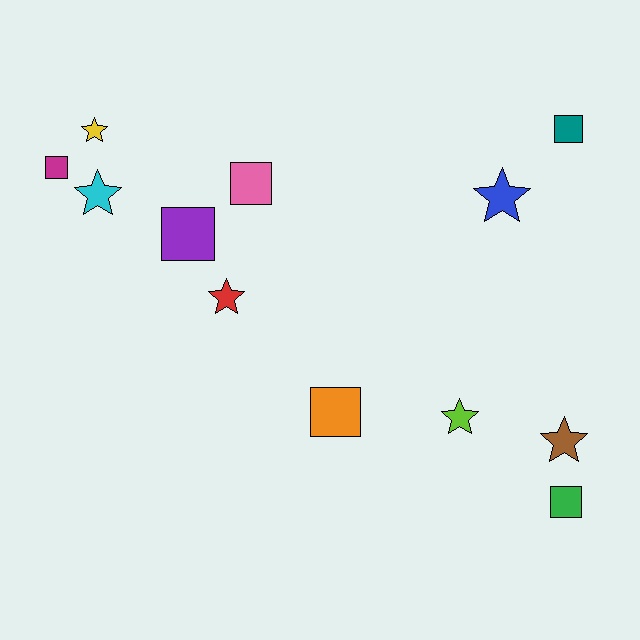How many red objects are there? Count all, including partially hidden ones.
There is 1 red object.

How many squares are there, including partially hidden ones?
There are 6 squares.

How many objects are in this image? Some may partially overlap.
There are 12 objects.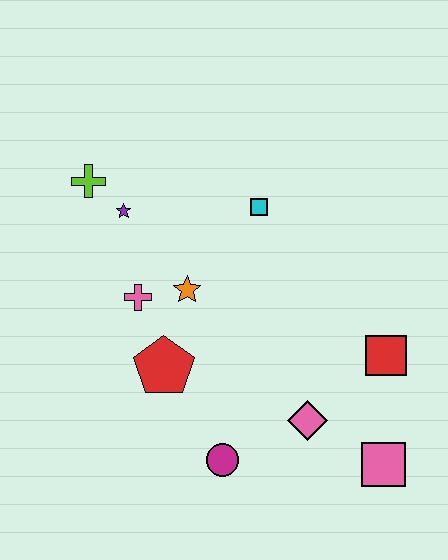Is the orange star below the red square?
No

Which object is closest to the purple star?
The lime cross is closest to the purple star.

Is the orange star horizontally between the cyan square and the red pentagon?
Yes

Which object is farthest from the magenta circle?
The lime cross is farthest from the magenta circle.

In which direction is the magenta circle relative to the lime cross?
The magenta circle is below the lime cross.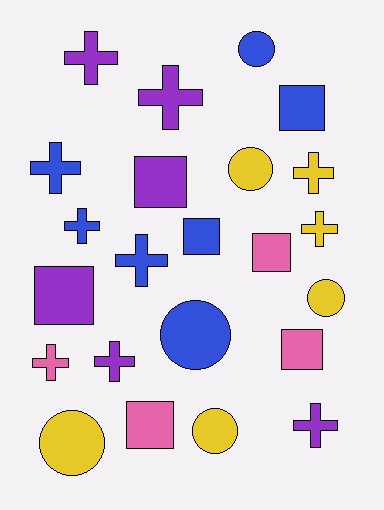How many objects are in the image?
There are 23 objects.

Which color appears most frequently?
Blue, with 7 objects.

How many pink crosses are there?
There is 1 pink cross.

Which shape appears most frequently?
Cross, with 10 objects.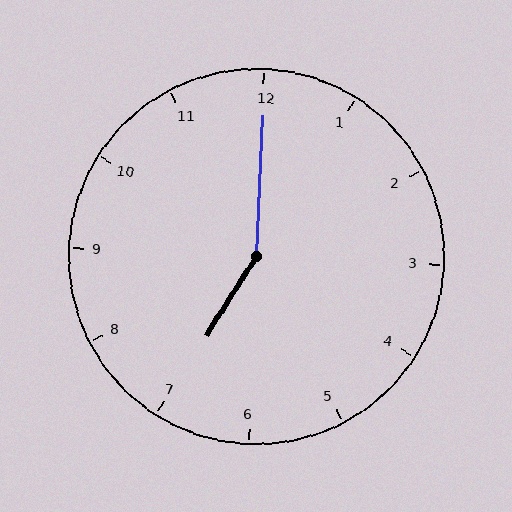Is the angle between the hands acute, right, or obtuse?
It is obtuse.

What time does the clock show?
7:00.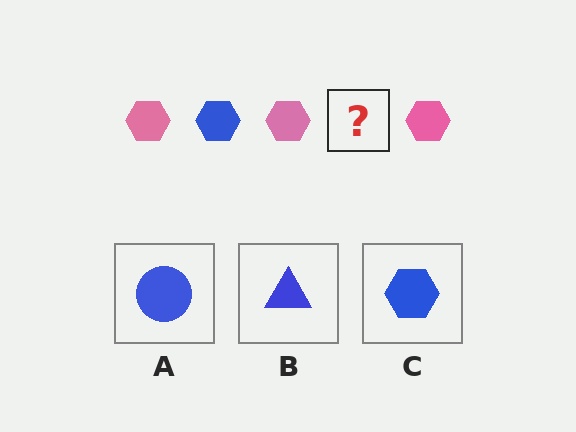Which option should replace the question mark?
Option C.